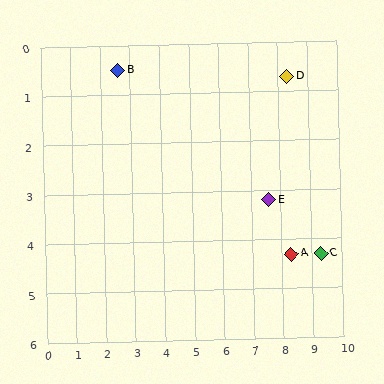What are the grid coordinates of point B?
Point B is at approximately (2.6, 0.5).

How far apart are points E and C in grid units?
Points E and C are about 2.0 grid units apart.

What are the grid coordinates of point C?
Point C is at approximately (9.3, 4.3).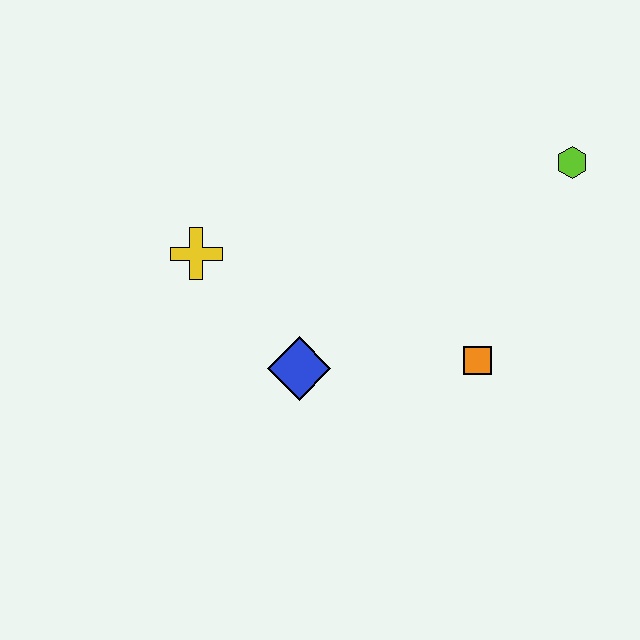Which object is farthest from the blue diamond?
The lime hexagon is farthest from the blue diamond.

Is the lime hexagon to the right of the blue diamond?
Yes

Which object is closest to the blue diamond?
The yellow cross is closest to the blue diamond.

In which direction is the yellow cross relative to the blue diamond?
The yellow cross is above the blue diamond.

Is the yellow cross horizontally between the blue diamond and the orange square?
No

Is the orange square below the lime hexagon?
Yes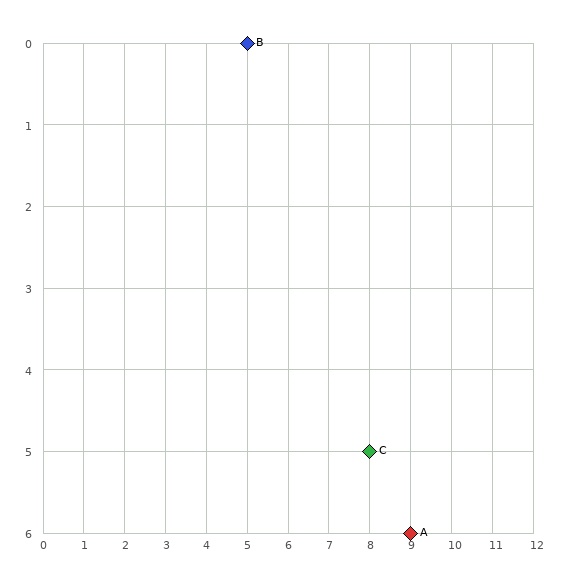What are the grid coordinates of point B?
Point B is at grid coordinates (5, 0).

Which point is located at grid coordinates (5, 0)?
Point B is at (5, 0).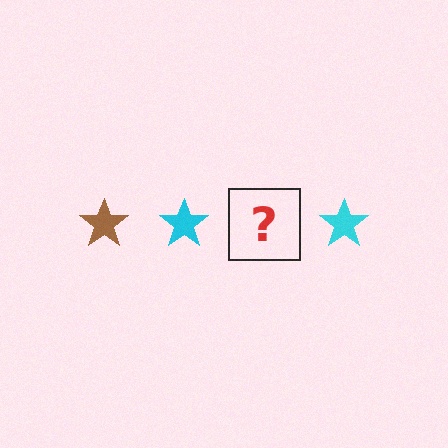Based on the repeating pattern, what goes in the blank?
The blank should be a brown star.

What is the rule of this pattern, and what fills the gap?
The rule is that the pattern cycles through brown, cyan stars. The gap should be filled with a brown star.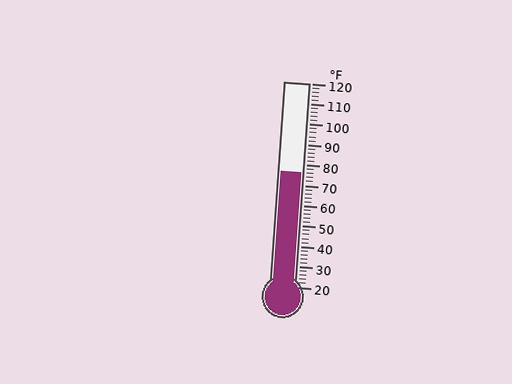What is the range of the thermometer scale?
The thermometer scale ranges from 20°F to 120°F.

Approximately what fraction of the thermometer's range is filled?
The thermometer is filled to approximately 55% of its range.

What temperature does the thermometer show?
The thermometer shows approximately 76°F.